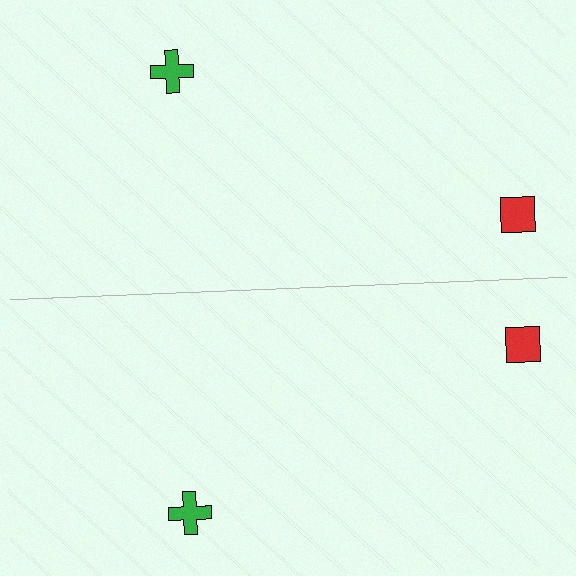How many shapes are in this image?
There are 4 shapes in this image.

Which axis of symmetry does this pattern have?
The pattern has a horizontal axis of symmetry running through the center of the image.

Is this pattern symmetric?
Yes, this pattern has bilateral (reflection) symmetry.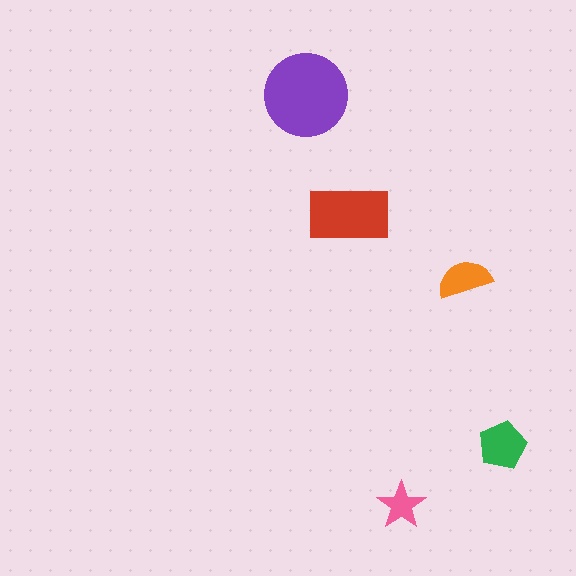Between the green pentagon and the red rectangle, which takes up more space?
The red rectangle.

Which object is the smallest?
The pink star.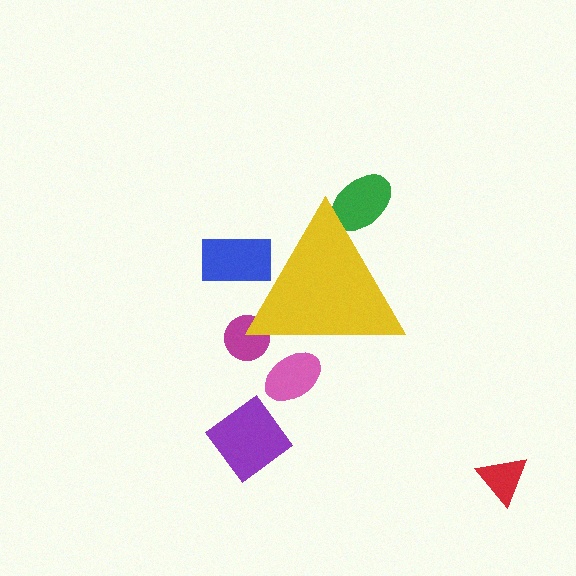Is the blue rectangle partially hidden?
Yes, the blue rectangle is partially hidden behind the yellow triangle.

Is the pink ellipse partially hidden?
Yes, the pink ellipse is partially hidden behind the yellow triangle.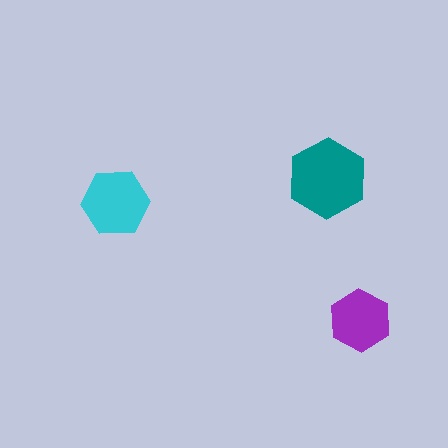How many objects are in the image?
There are 3 objects in the image.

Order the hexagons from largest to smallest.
the teal one, the cyan one, the purple one.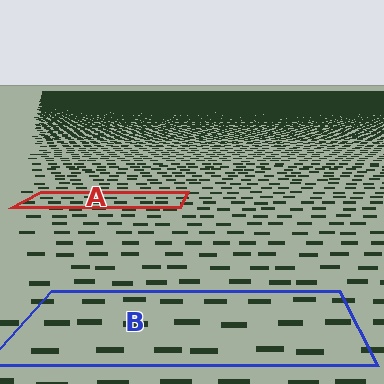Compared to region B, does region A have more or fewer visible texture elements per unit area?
Region A has more texture elements per unit area — they are packed more densely because it is farther away.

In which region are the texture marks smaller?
The texture marks are smaller in region A, because it is farther away.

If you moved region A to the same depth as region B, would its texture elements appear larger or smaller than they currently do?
They would appear larger. At a closer depth, the same texture elements are projected at a bigger on-screen size.